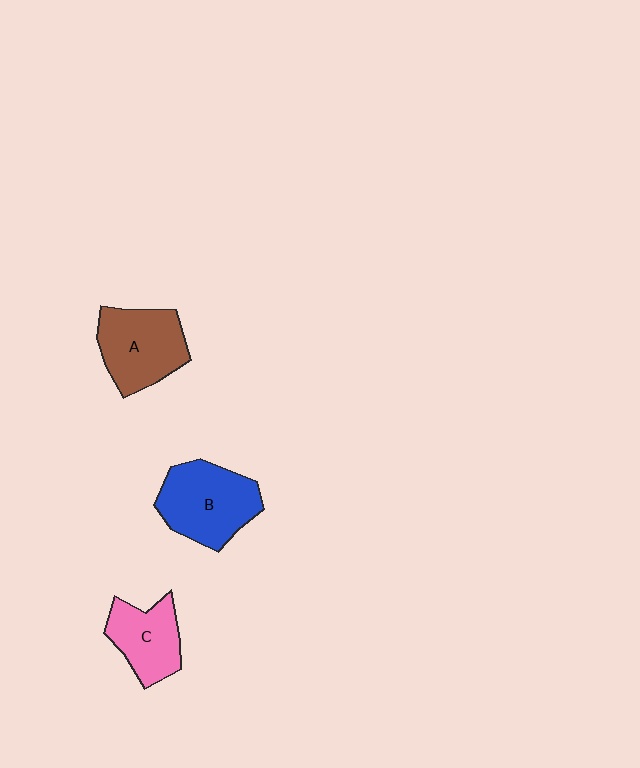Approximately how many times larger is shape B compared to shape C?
Approximately 1.4 times.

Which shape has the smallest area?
Shape C (pink).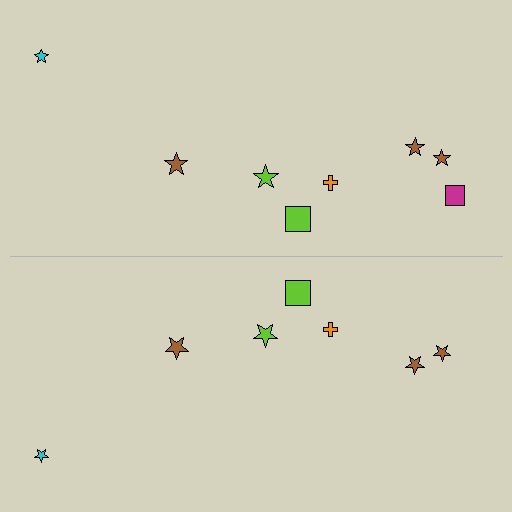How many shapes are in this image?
There are 15 shapes in this image.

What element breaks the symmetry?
A magenta square is missing from the bottom side.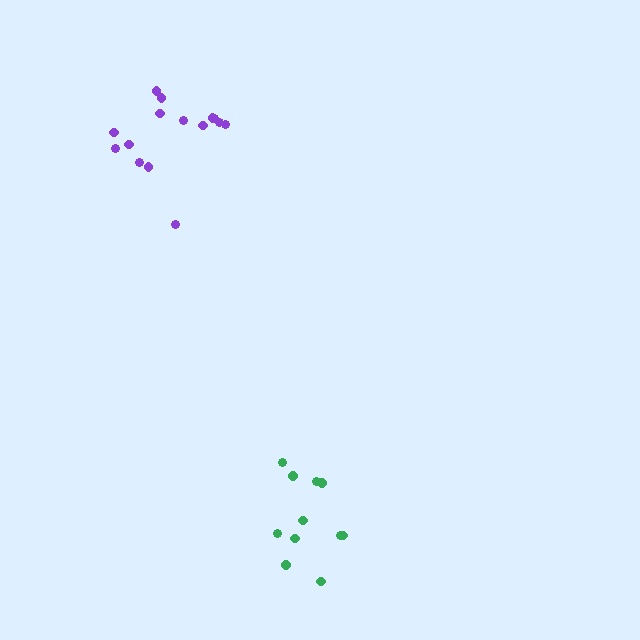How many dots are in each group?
Group 1: 11 dots, Group 2: 15 dots (26 total).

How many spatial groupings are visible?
There are 2 spatial groupings.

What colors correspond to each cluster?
The clusters are colored: green, purple.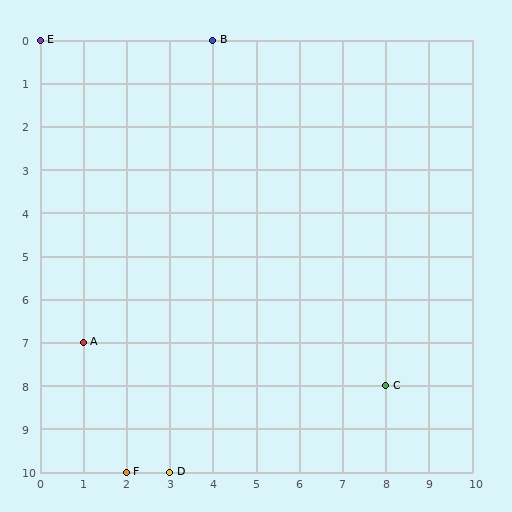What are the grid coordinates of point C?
Point C is at grid coordinates (8, 8).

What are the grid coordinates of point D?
Point D is at grid coordinates (3, 10).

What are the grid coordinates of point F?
Point F is at grid coordinates (2, 10).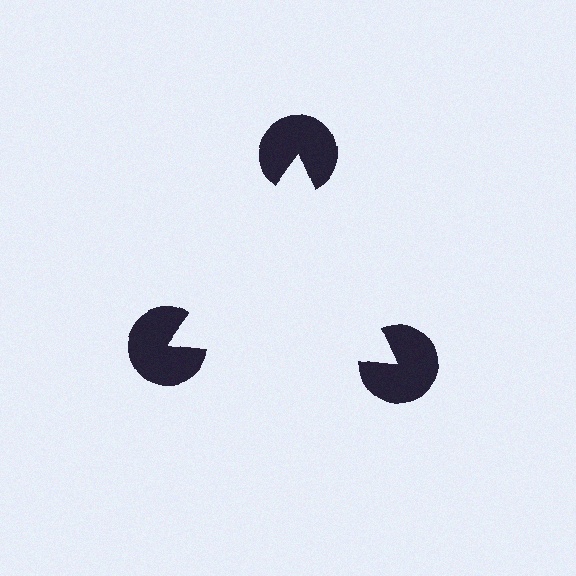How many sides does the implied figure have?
3 sides.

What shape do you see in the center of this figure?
An illusory triangle — its edges are inferred from the aligned wedge cuts in the pac-man discs, not physically drawn.